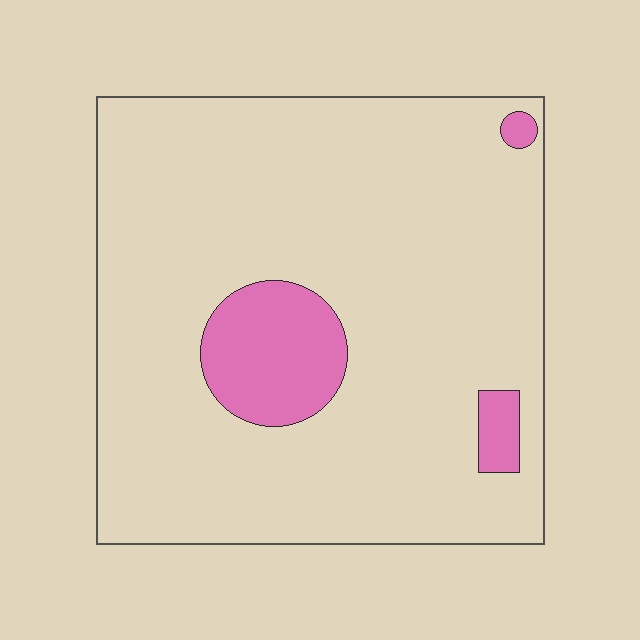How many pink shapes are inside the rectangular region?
3.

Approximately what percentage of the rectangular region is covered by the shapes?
Approximately 10%.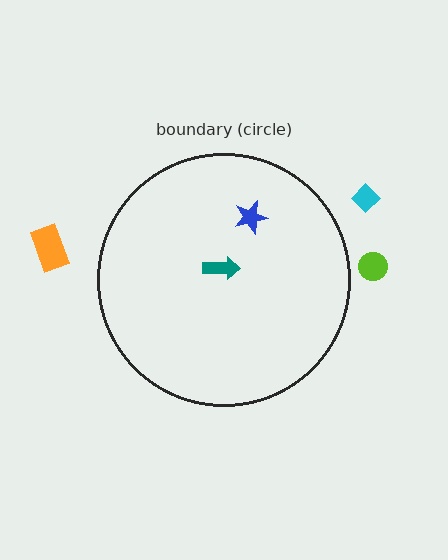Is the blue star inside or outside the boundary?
Inside.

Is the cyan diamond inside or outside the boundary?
Outside.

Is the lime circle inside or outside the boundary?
Outside.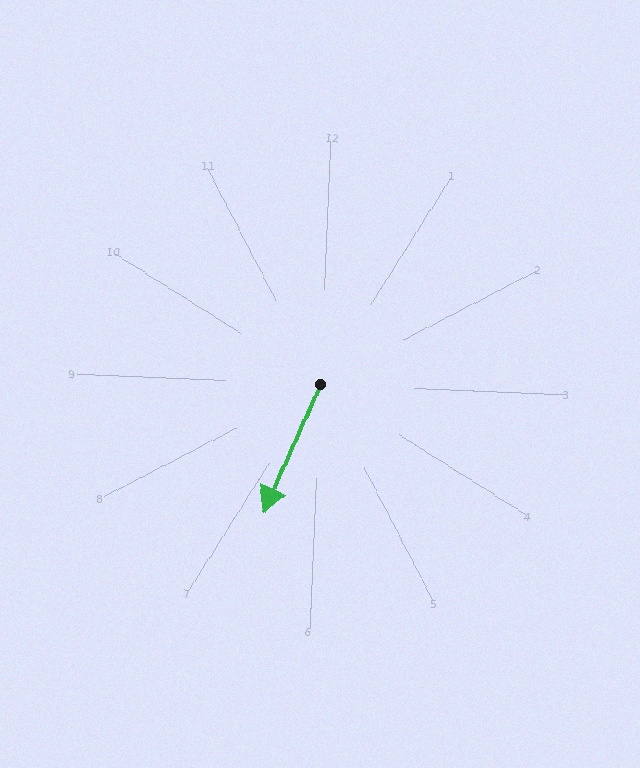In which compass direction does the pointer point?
South.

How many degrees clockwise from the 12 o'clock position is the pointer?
Approximately 202 degrees.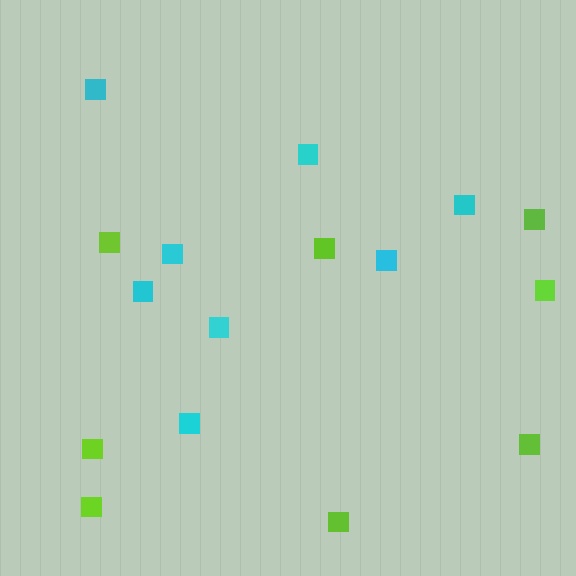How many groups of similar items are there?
There are 2 groups: one group of cyan squares (8) and one group of lime squares (8).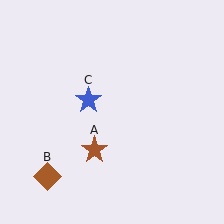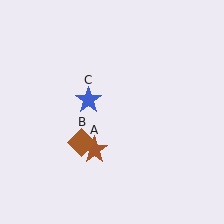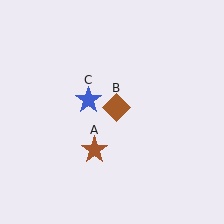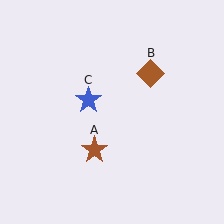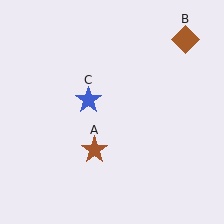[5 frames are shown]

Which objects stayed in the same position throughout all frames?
Brown star (object A) and blue star (object C) remained stationary.